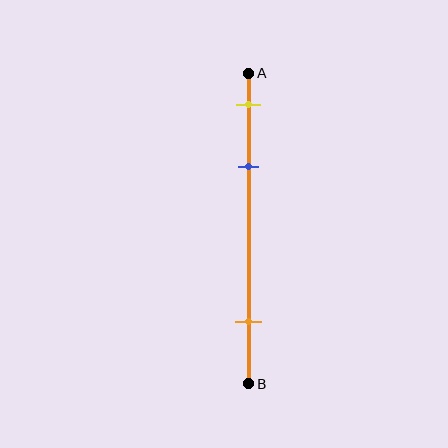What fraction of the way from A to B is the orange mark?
The orange mark is approximately 80% (0.8) of the way from A to B.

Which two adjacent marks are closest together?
The yellow and blue marks are the closest adjacent pair.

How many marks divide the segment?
There are 3 marks dividing the segment.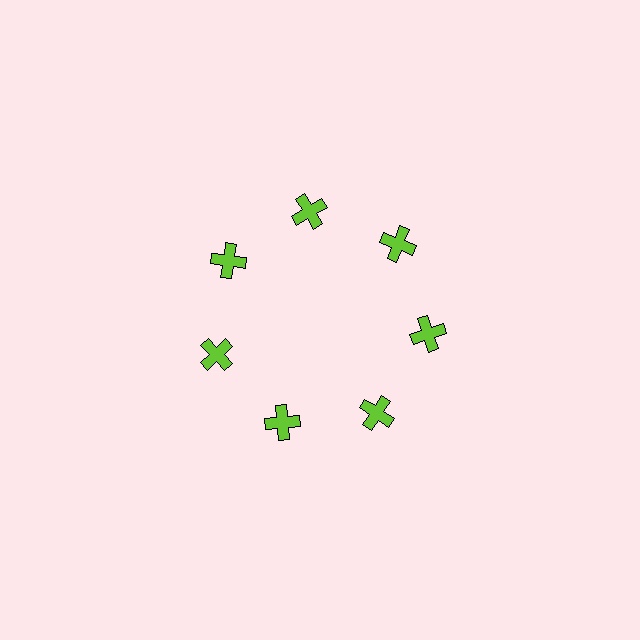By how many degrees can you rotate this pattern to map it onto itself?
The pattern maps onto itself every 51 degrees of rotation.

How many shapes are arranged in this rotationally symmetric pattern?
There are 7 shapes, arranged in 7 groups of 1.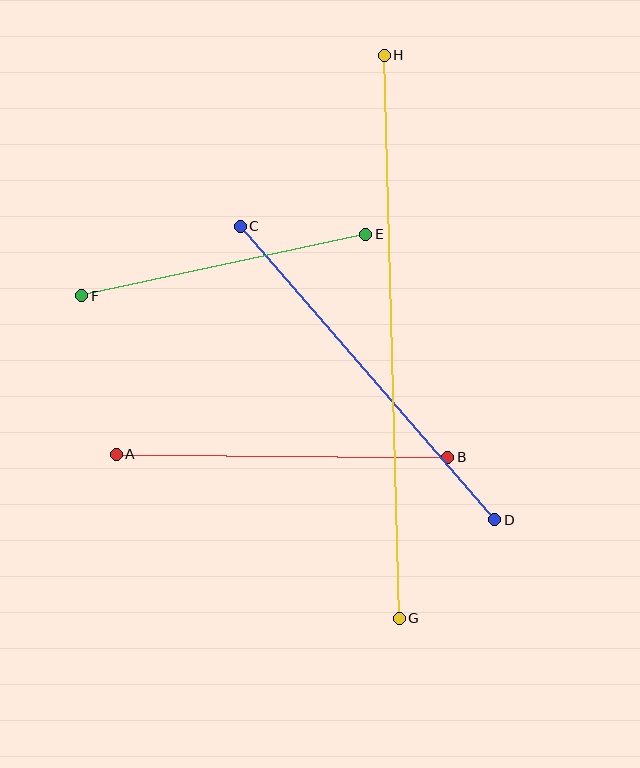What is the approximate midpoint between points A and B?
The midpoint is at approximately (282, 456) pixels.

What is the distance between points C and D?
The distance is approximately 389 pixels.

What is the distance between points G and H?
The distance is approximately 564 pixels.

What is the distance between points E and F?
The distance is approximately 291 pixels.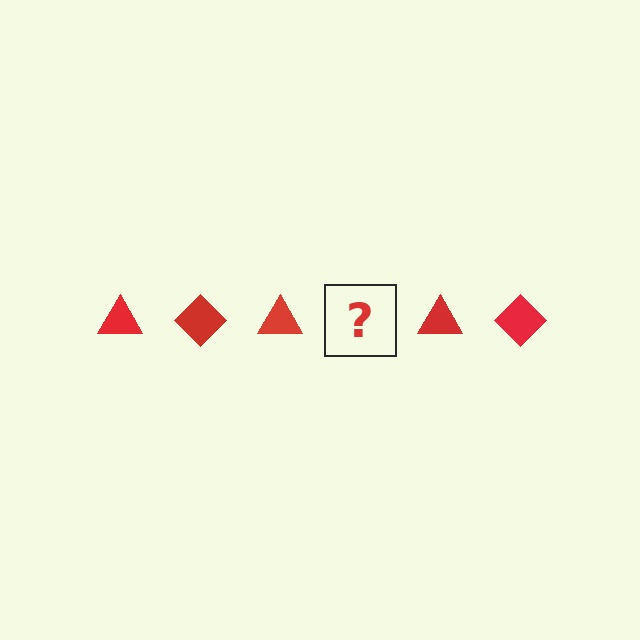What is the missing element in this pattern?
The missing element is a red diamond.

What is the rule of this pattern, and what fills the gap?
The rule is that the pattern cycles through triangle, diamond shapes in red. The gap should be filled with a red diamond.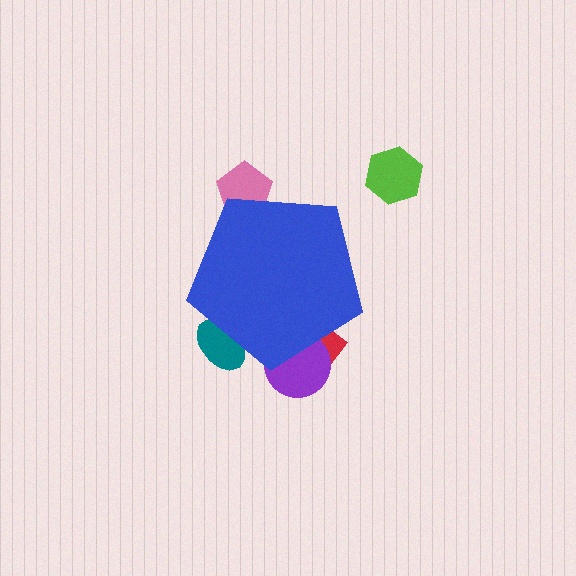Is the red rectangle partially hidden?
Yes, the red rectangle is partially hidden behind the blue pentagon.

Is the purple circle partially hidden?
Yes, the purple circle is partially hidden behind the blue pentagon.